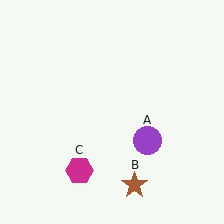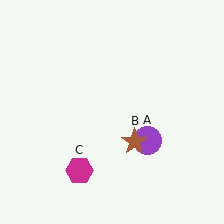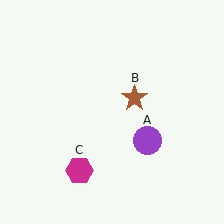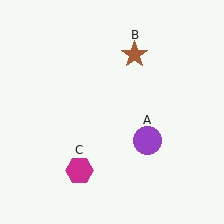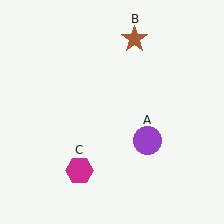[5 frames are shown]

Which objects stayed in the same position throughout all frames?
Purple circle (object A) and magenta hexagon (object C) remained stationary.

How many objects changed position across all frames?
1 object changed position: brown star (object B).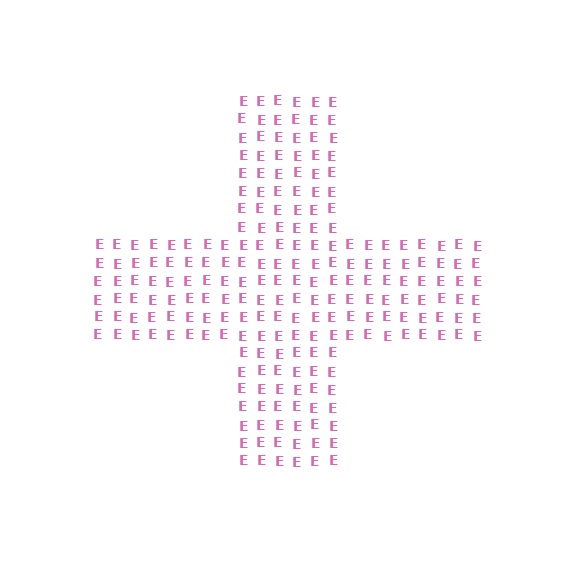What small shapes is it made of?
It is made of small letter E's.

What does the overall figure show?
The overall figure shows a cross.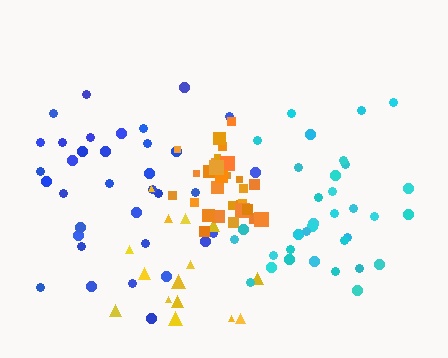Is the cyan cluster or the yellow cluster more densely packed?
Cyan.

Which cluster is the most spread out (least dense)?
Yellow.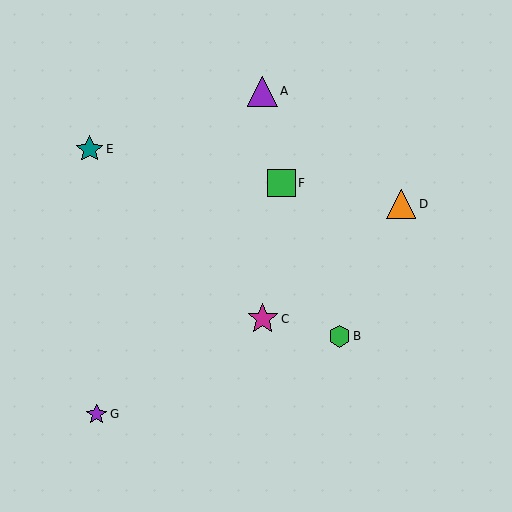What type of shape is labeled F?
Shape F is a green square.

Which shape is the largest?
The magenta star (labeled C) is the largest.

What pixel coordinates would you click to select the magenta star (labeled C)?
Click at (263, 319) to select the magenta star C.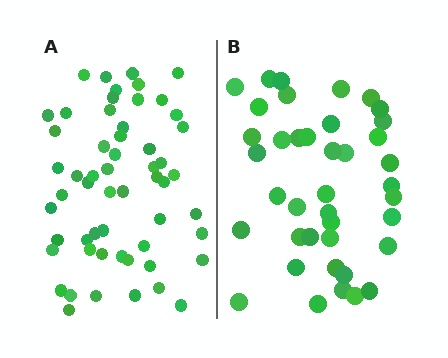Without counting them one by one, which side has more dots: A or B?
Region A (the left region) has more dots.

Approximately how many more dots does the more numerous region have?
Region A has approximately 15 more dots than region B.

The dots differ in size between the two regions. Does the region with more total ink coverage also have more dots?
No. Region B has more total ink coverage because its dots are larger, but region A actually contains more individual dots. Total area can be misleading — the number of items is what matters here.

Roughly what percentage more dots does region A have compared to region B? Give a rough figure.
About 40% more.